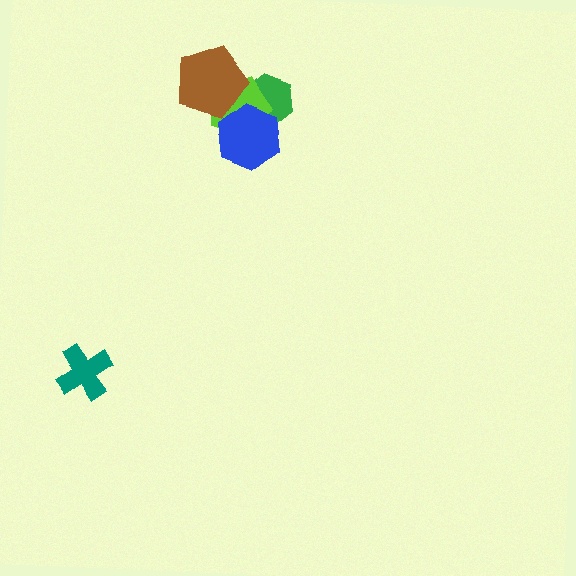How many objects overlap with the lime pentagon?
3 objects overlap with the lime pentagon.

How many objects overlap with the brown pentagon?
2 objects overlap with the brown pentagon.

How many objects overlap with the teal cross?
0 objects overlap with the teal cross.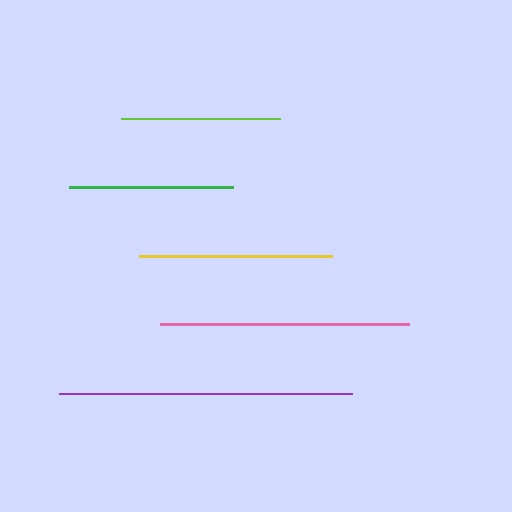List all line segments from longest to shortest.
From longest to shortest: purple, pink, yellow, green, lime.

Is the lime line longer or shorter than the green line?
The green line is longer than the lime line.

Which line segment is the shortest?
The lime line is the shortest at approximately 159 pixels.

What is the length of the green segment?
The green segment is approximately 165 pixels long.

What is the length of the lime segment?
The lime segment is approximately 159 pixels long.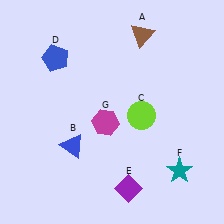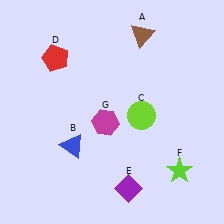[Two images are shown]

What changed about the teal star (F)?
In Image 1, F is teal. In Image 2, it changed to lime.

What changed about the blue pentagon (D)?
In Image 1, D is blue. In Image 2, it changed to red.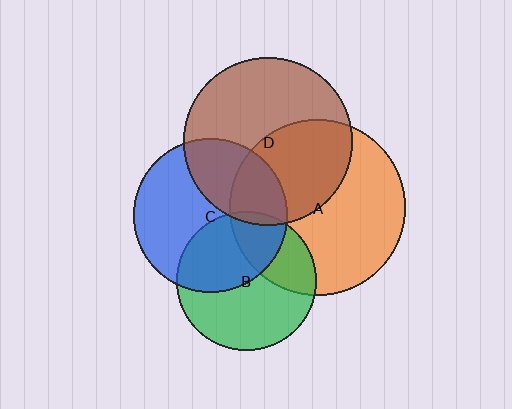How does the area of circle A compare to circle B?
Approximately 1.6 times.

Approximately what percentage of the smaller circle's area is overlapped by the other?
Approximately 30%.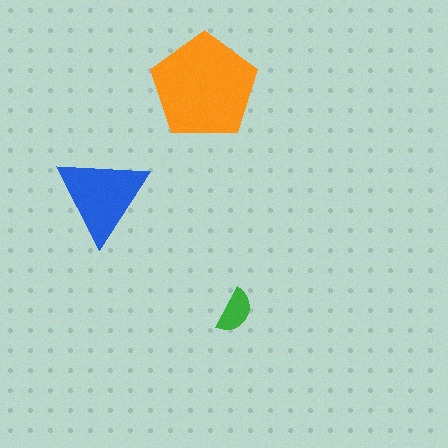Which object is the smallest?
The green semicircle.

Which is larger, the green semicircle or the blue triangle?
The blue triangle.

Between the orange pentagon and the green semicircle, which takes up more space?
The orange pentagon.